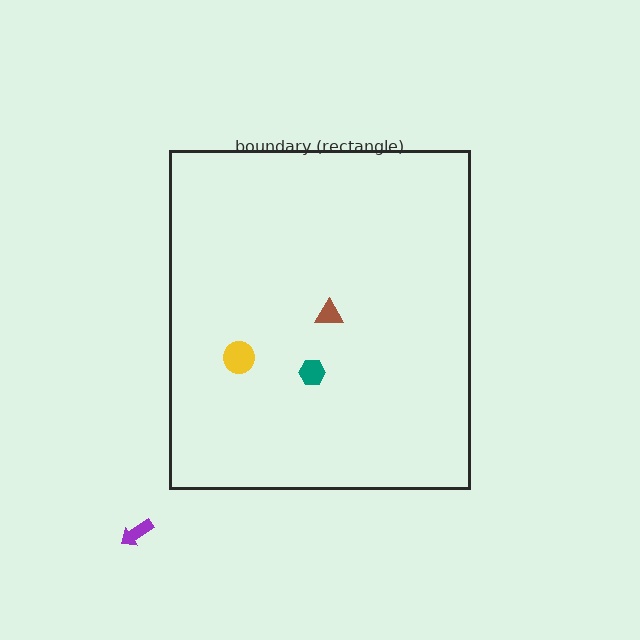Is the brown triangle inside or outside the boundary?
Inside.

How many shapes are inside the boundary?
3 inside, 1 outside.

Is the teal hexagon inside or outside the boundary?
Inside.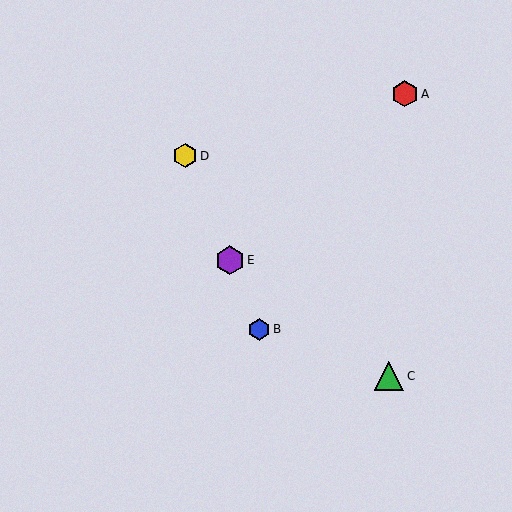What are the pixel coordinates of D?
Object D is at (185, 156).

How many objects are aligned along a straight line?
3 objects (B, D, E) are aligned along a straight line.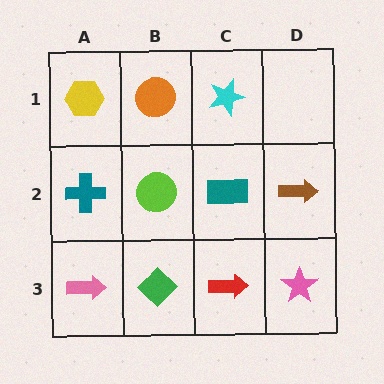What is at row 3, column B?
A green diamond.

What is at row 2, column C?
A teal rectangle.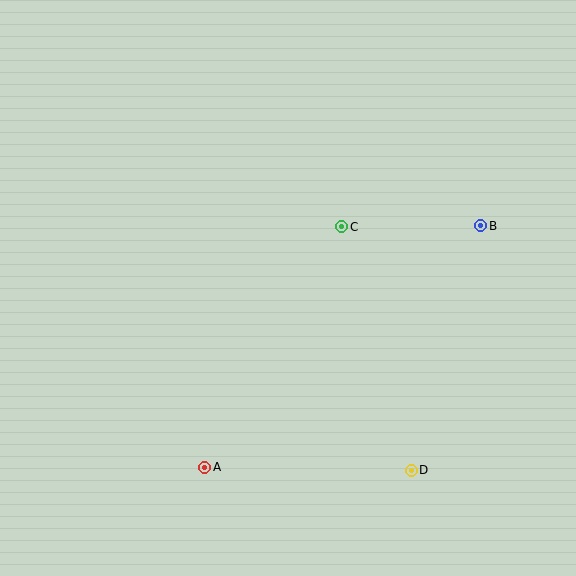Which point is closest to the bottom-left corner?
Point A is closest to the bottom-left corner.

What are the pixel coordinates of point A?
Point A is at (205, 467).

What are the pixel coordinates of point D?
Point D is at (411, 470).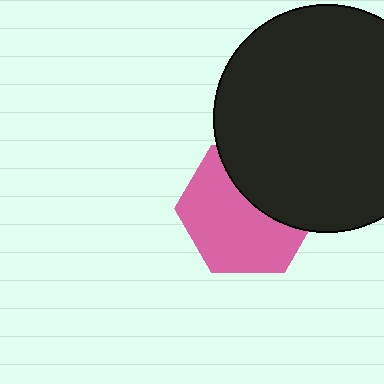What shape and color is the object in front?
The object in front is a black circle.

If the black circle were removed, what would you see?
You would see the complete pink hexagon.